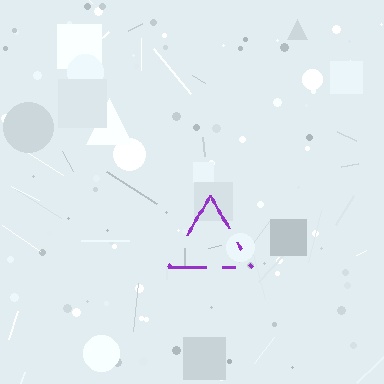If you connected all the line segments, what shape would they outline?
They would outline a triangle.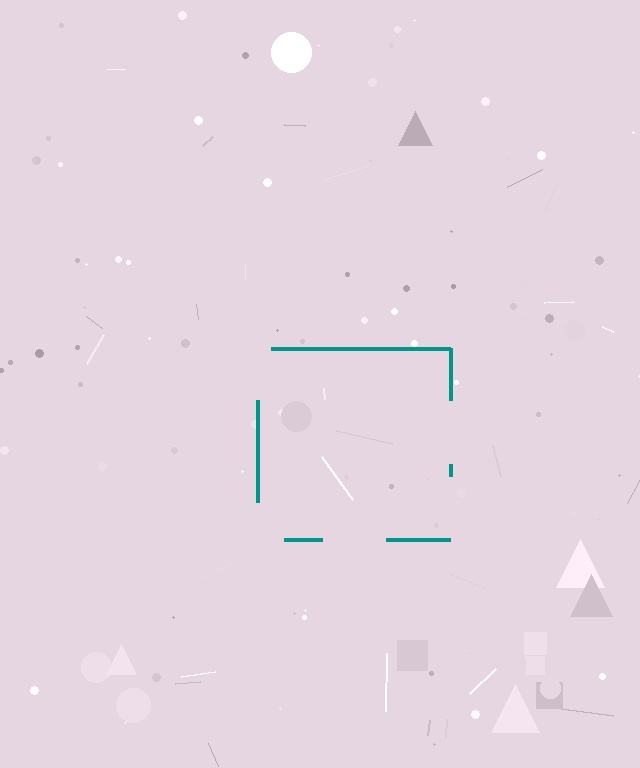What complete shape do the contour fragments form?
The contour fragments form a square.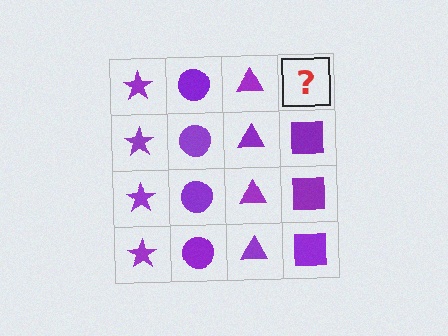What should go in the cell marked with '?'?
The missing cell should contain a purple square.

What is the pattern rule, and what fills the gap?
The rule is that each column has a consistent shape. The gap should be filled with a purple square.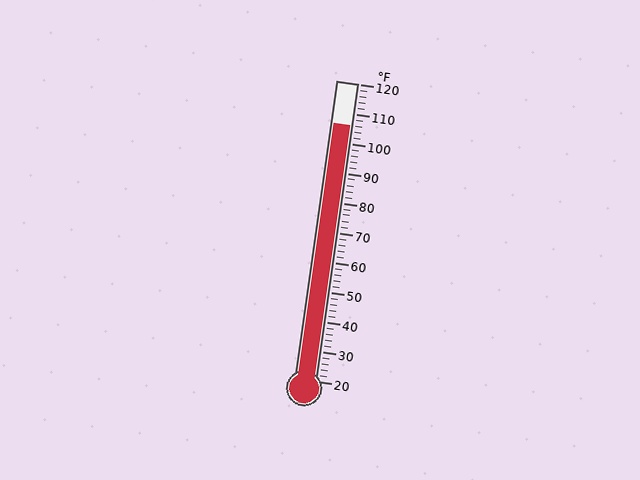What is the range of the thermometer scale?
The thermometer scale ranges from 20°F to 120°F.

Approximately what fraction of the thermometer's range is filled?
The thermometer is filled to approximately 85% of its range.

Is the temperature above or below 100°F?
The temperature is above 100°F.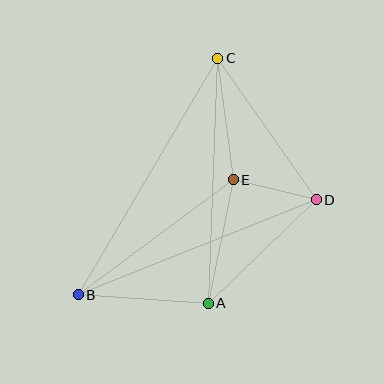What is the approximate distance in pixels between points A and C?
The distance between A and C is approximately 245 pixels.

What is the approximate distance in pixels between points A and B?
The distance between A and B is approximately 130 pixels.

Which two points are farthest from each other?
Points B and C are farthest from each other.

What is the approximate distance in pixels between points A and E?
The distance between A and E is approximately 126 pixels.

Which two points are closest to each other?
Points D and E are closest to each other.